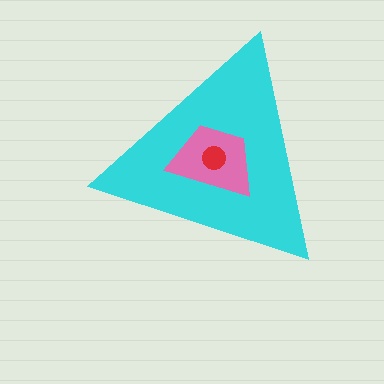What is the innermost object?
The red circle.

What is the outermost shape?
The cyan triangle.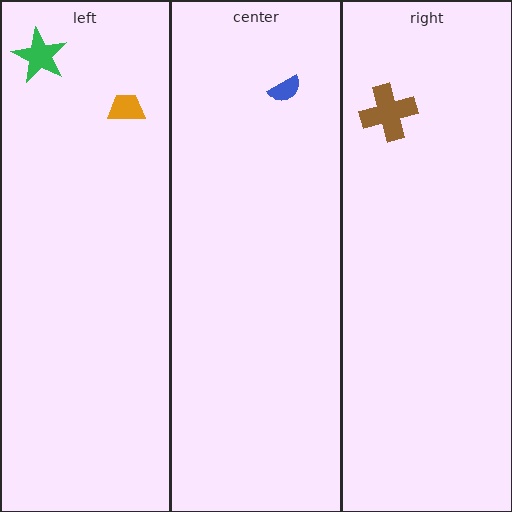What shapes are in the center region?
The blue semicircle.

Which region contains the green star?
The left region.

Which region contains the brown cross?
The right region.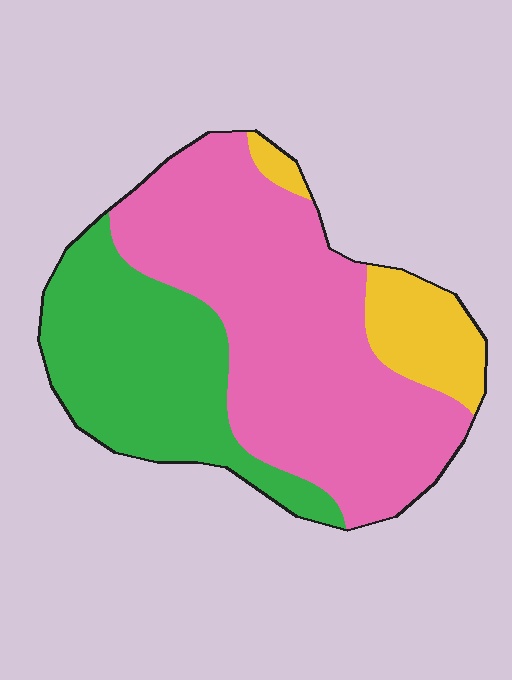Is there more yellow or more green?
Green.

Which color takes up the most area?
Pink, at roughly 55%.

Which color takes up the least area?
Yellow, at roughly 10%.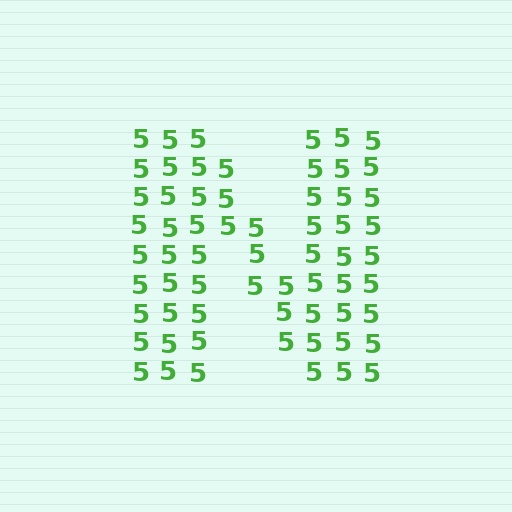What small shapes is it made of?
It is made of small digit 5's.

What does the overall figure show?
The overall figure shows the letter N.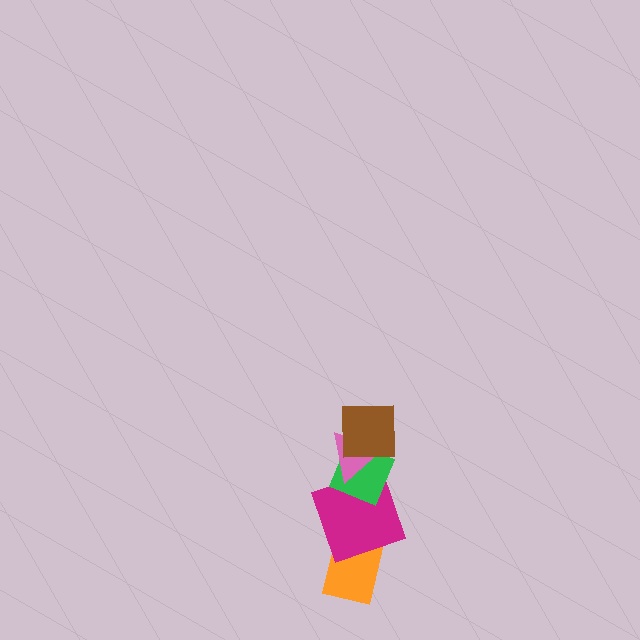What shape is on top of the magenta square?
The green diamond is on top of the magenta square.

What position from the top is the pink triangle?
The pink triangle is 2nd from the top.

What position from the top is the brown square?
The brown square is 1st from the top.